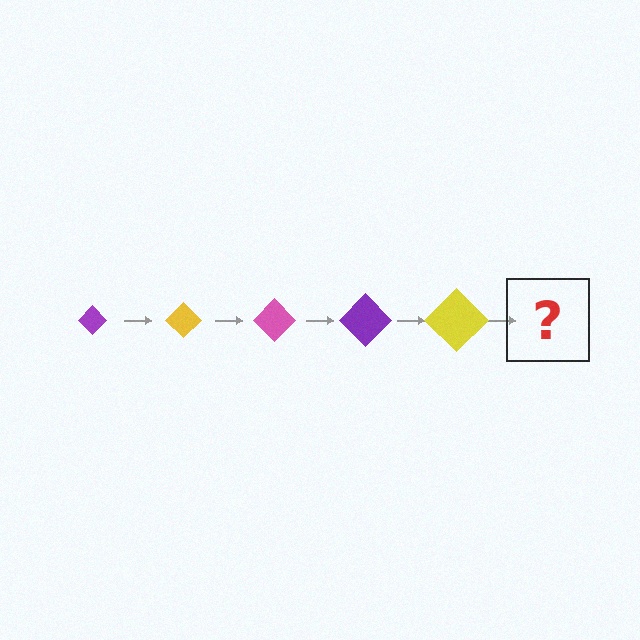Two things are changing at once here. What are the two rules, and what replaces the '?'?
The two rules are that the diamond grows larger each step and the color cycles through purple, yellow, and pink. The '?' should be a pink diamond, larger than the previous one.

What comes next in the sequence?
The next element should be a pink diamond, larger than the previous one.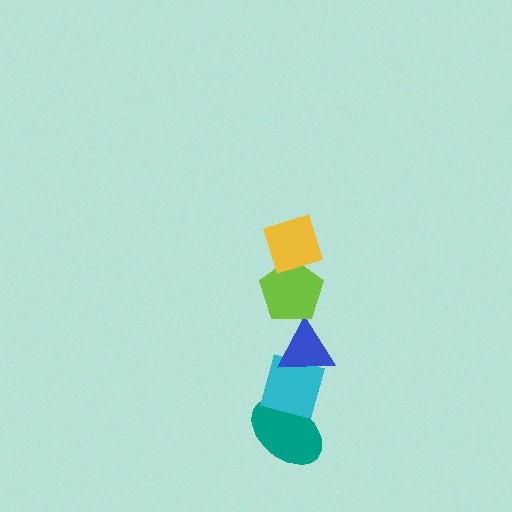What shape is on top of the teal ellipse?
The cyan diamond is on top of the teal ellipse.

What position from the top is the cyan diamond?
The cyan diamond is 4th from the top.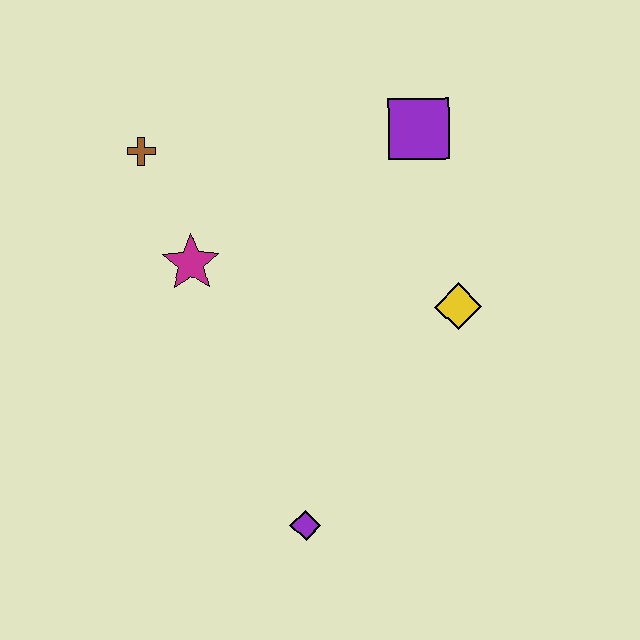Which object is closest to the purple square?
The yellow diamond is closest to the purple square.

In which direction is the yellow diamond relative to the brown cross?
The yellow diamond is to the right of the brown cross.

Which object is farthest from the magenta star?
The purple diamond is farthest from the magenta star.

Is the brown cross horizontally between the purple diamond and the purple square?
No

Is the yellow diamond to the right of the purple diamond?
Yes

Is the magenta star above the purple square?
No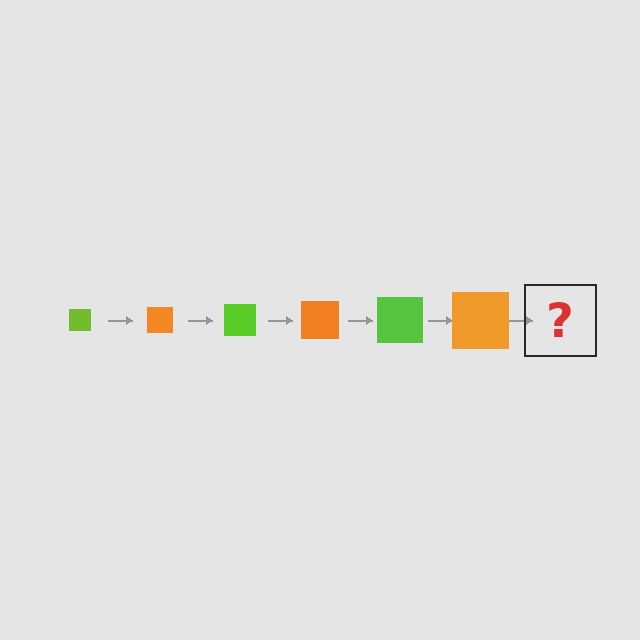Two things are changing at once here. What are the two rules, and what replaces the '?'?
The two rules are that the square grows larger each step and the color cycles through lime and orange. The '?' should be a lime square, larger than the previous one.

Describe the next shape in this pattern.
It should be a lime square, larger than the previous one.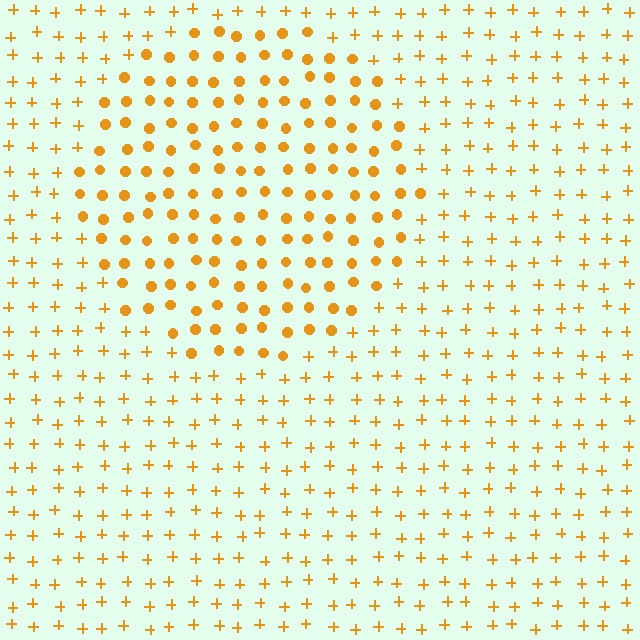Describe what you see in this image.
The image is filled with small orange elements arranged in a uniform grid. A circle-shaped region contains circles, while the surrounding area contains plus signs. The boundary is defined purely by the change in element shape.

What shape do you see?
I see a circle.